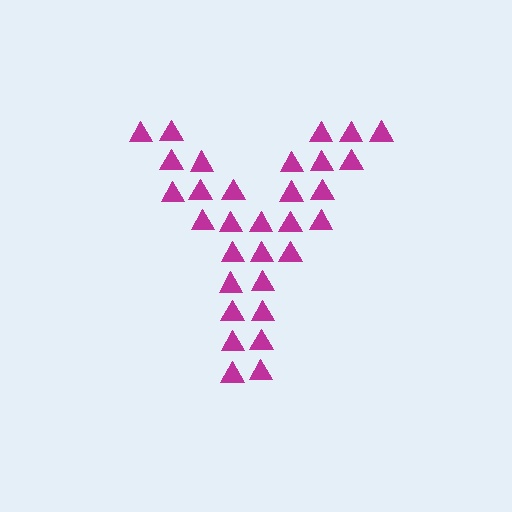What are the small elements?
The small elements are triangles.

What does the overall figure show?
The overall figure shows the letter Y.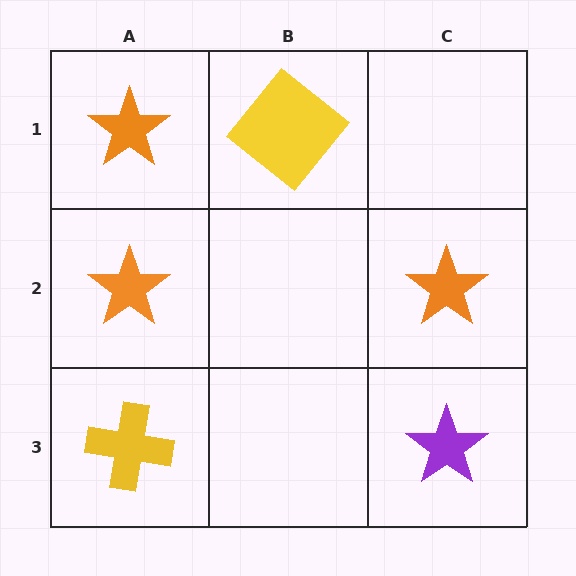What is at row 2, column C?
An orange star.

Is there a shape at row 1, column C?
No, that cell is empty.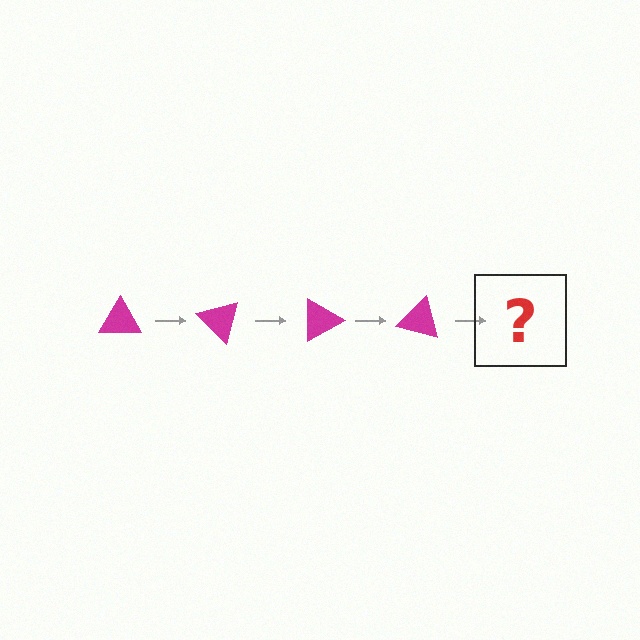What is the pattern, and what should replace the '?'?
The pattern is that the triangle rotates 45 degrees each step. The '?' should be a magenta triangle rotated 180 degrees.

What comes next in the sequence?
The next element should be a magenta triangle rotated 180 degrees.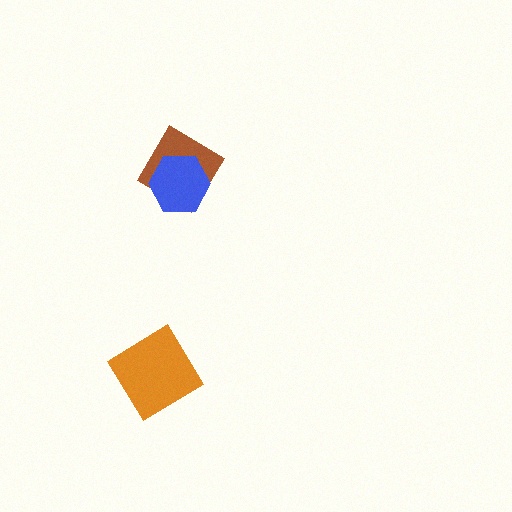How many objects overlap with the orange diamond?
0 objects overlap with the orange diamond.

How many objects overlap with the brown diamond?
1 object overlaps with the brown diamond.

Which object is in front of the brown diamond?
The blue hexagon is in front of the brown diamond.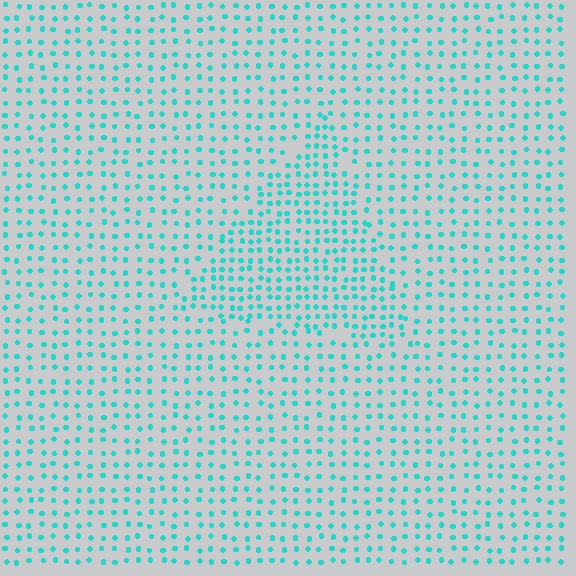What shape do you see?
I see a triangle.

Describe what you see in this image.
The image contains small cyan elements arranged at two different densities. A triangle-shaped region is visible where the elements are more densely packed than the surrounding area.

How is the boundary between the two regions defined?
The boundary is defined by a change in element density (approximately 1.6x ratio). All elements are the same color, size, and shape.